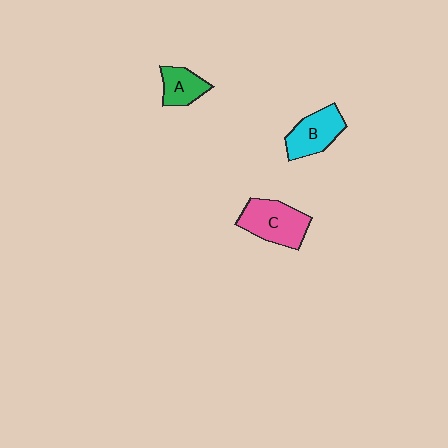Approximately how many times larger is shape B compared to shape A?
Approximately 1.4 times.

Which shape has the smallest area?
Shape A (green).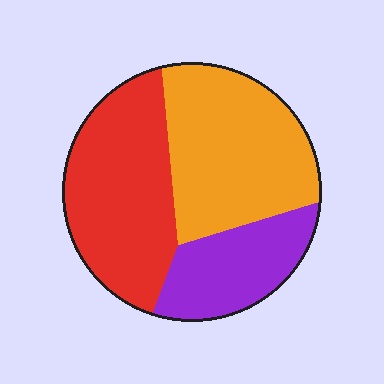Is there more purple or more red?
Red.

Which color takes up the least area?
Purple, at roughly 20%.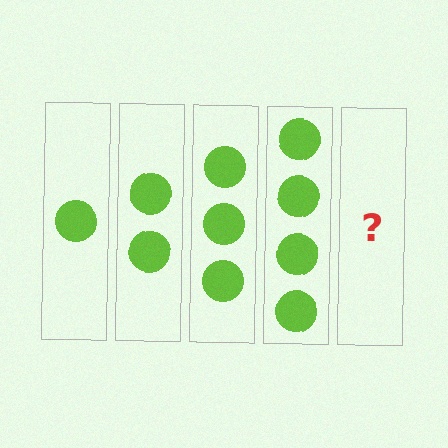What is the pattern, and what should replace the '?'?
The pattern is that each step adds one more circle. The '?' should be 5 circles.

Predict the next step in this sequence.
The next step is 5 circles.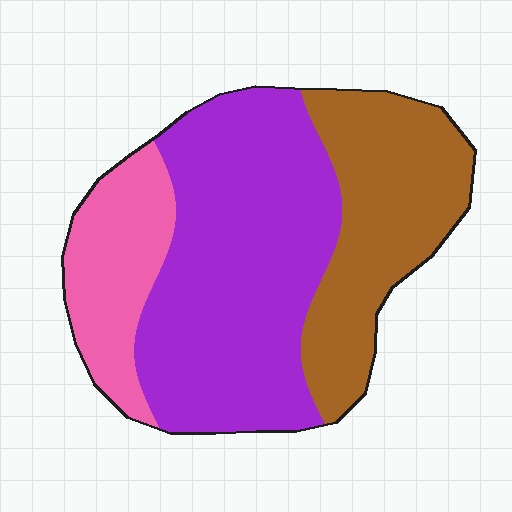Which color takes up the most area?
Purple, at roughly 50%.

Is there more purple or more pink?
Purple.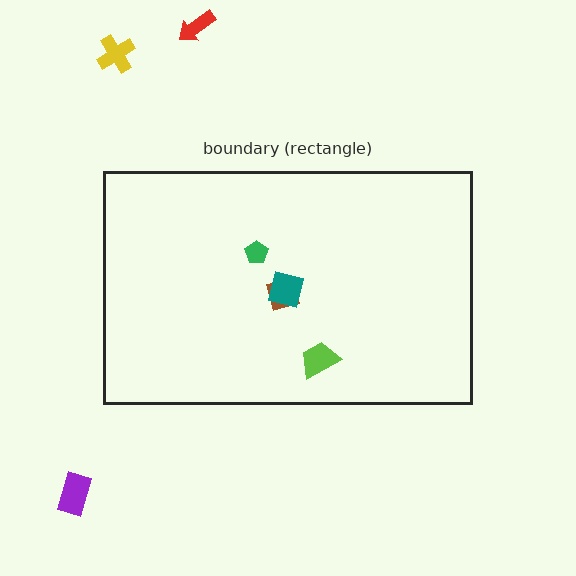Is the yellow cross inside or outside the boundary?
Outside.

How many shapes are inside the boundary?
4 inside, 3 outside.